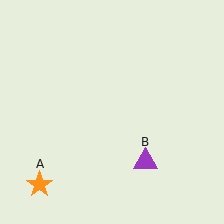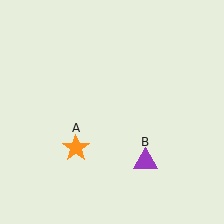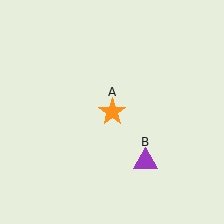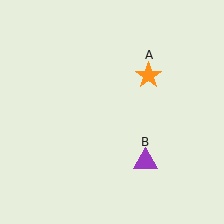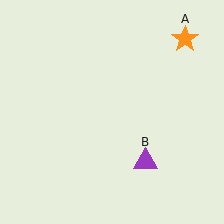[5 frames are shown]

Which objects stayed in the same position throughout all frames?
Purple triangle (object B) remained stationary.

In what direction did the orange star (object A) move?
The orange star (object A) moved up and to the right.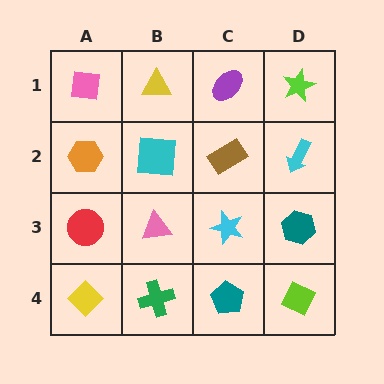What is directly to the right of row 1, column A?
A yellow triangle.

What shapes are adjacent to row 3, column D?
A cyan arrow (row 2, column D), a lime diamond (row 4, column D), a cyan star (row 3, column C).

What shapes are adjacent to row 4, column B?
A pink triangle (row 3, column B), a yellow diamond (row 4, column A), a teal pentagon (row 4, column C).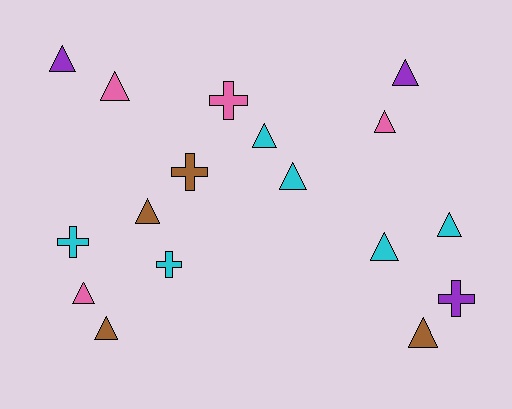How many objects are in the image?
There are 17 objects.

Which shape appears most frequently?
Triangle, with 12 objects.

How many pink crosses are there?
There is 1 pink cross.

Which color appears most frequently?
Cyan, with 6 objects.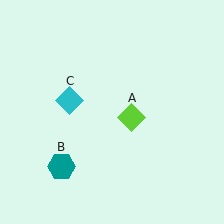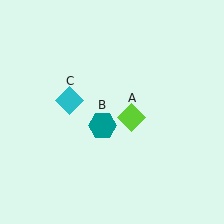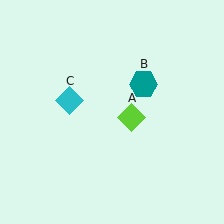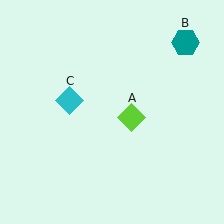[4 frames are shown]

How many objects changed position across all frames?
1 object changed position: teal hexagon (object B).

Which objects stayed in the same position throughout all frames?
Lime diamond (object A) and cyan diamond (object C) remained stationary.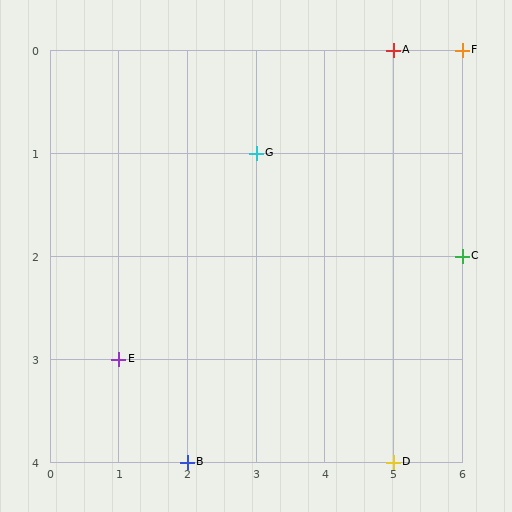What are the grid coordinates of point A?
Point A is at grid coordinates (5, 0).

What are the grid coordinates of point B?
Point B is at grid coordinates (2, 4).